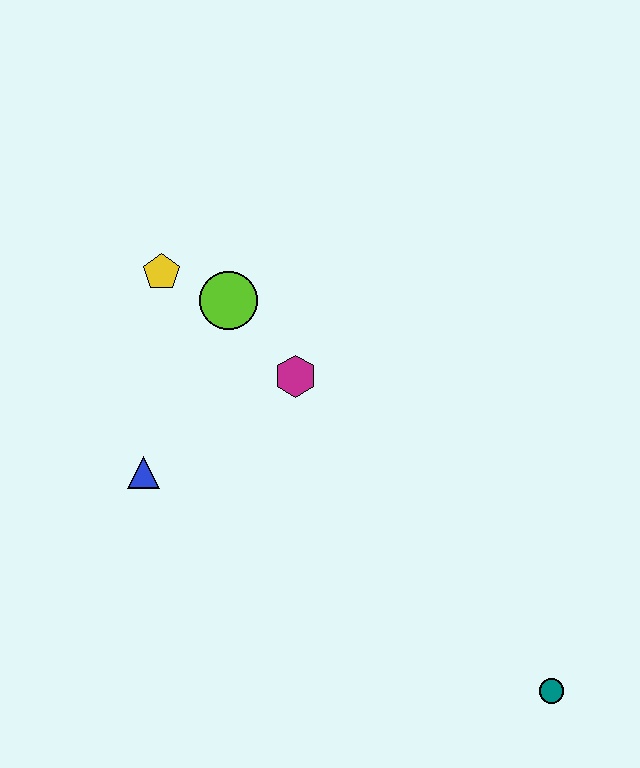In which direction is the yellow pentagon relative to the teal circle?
The yellow pentagon is above the teal circle.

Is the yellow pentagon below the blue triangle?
No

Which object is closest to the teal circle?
The magenta hexagon is closest to the teal circle.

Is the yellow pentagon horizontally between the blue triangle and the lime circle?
Yes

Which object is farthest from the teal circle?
The yellow pentagon is farthest from the teal circle.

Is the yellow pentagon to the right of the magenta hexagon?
No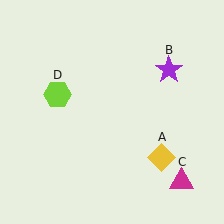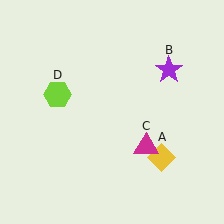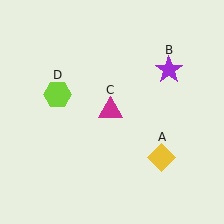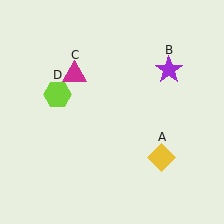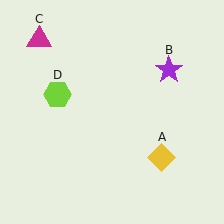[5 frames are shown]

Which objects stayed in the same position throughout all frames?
Yellow diamond (object A) and purple star (object B) and lime hexagon (object D) remained stationary.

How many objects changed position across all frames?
1 object changed position: magenta triangle (object C).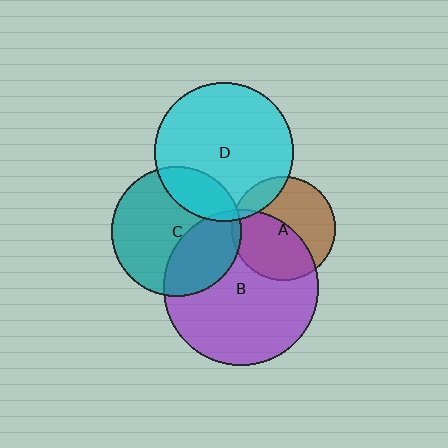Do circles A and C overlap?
Yes.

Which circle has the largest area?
Circle B (purple).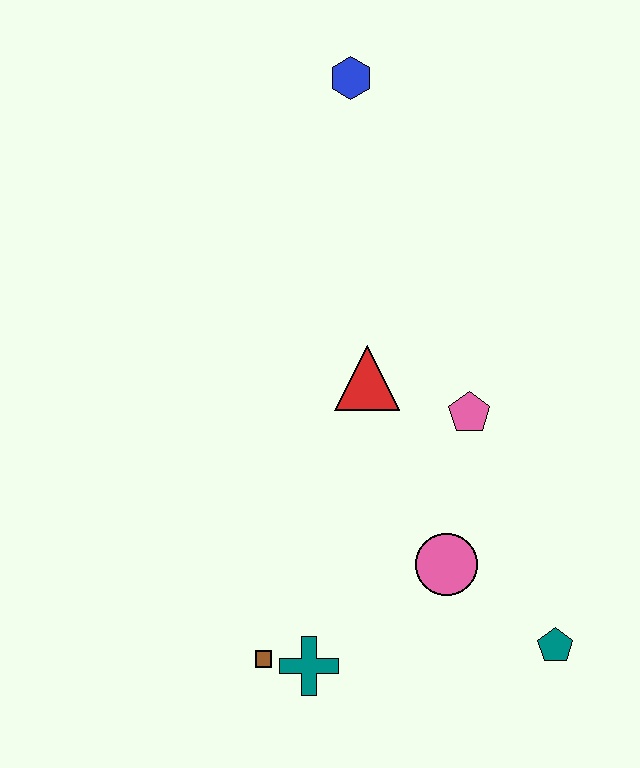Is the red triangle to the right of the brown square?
Yes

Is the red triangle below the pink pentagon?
No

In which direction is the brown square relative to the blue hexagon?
The brown square is below the blue hexagon.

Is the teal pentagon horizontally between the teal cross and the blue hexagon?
No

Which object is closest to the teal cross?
The brown square is closest to the teal cross.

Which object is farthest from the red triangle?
The teal pentagon is farthest from the red triangle.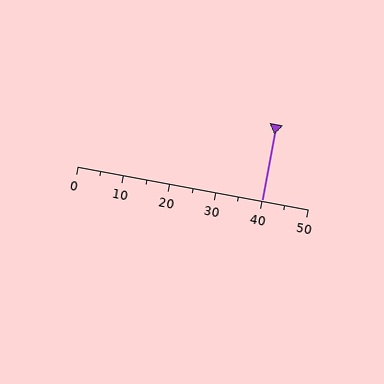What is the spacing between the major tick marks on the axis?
The major ticks are spaced 10 apart.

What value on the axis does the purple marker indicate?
The marker indicates approximately 40.